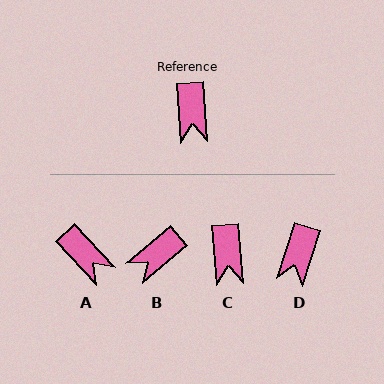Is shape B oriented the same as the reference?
No, it is off by about 54 degrees.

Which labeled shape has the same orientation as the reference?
C.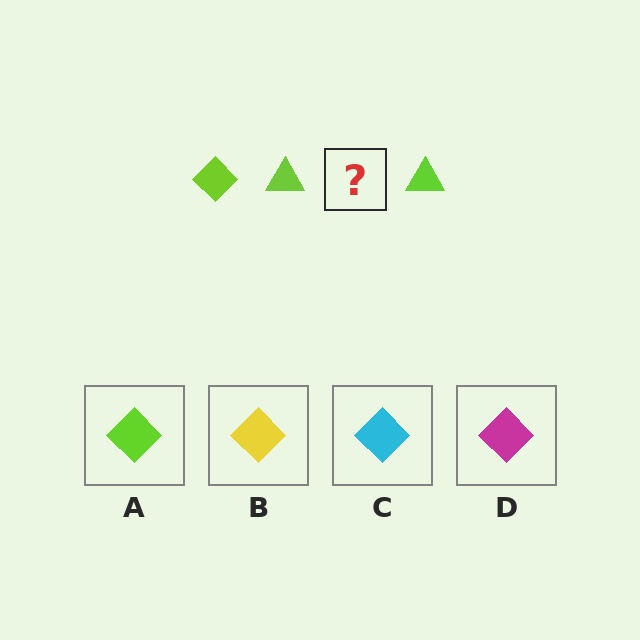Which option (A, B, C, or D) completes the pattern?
A.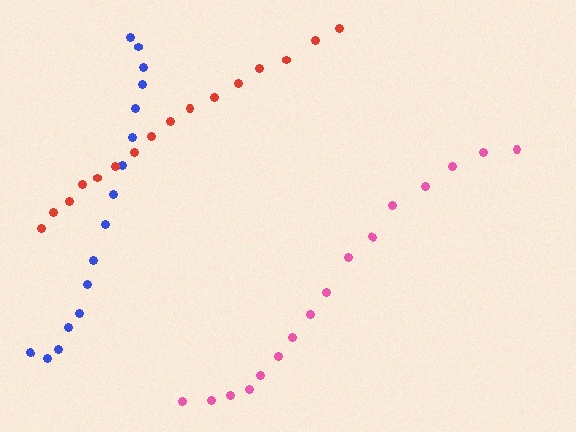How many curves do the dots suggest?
There are 3 distinct paths.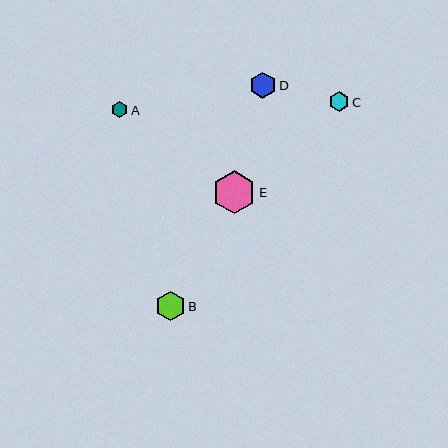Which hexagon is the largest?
Hexagon E is the largest with a size of approximately 43 pixels.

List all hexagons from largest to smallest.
From largest to smallest: E, B, D, C, A.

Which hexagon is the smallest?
Hexagon A is the smallest with a size of approximately 16 pixels.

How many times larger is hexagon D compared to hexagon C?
Hexagon D is approximately 1.3 times the size of hexagon C.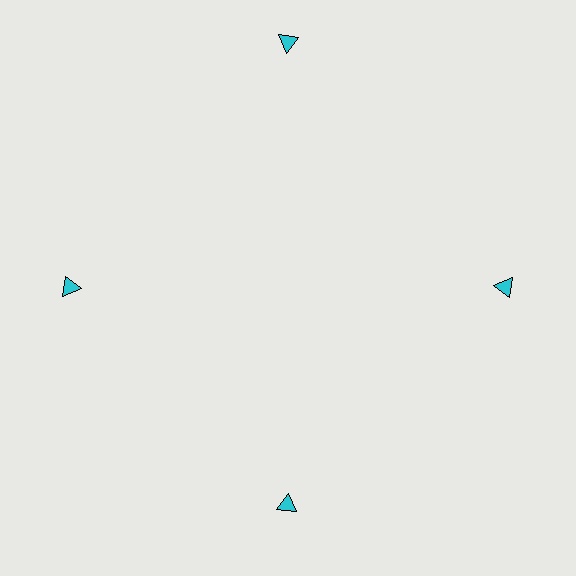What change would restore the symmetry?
The symmetry would be restored by moving it inward, back onto the ring so that all 4 triangles sit at equal angles and equal distance from the center.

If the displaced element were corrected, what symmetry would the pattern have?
It would have 4-fold rotational symmetry — the pattern would map onto itself every 90 degrees.